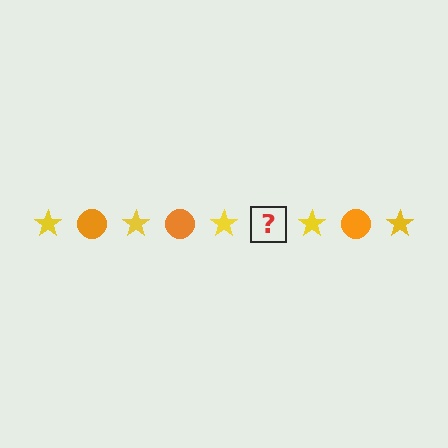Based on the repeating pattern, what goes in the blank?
The blank should be an orange circle.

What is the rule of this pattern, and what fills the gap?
The rule is that the pattern alternates between yellow star and orange circle. The gap should be filled with an orange circle.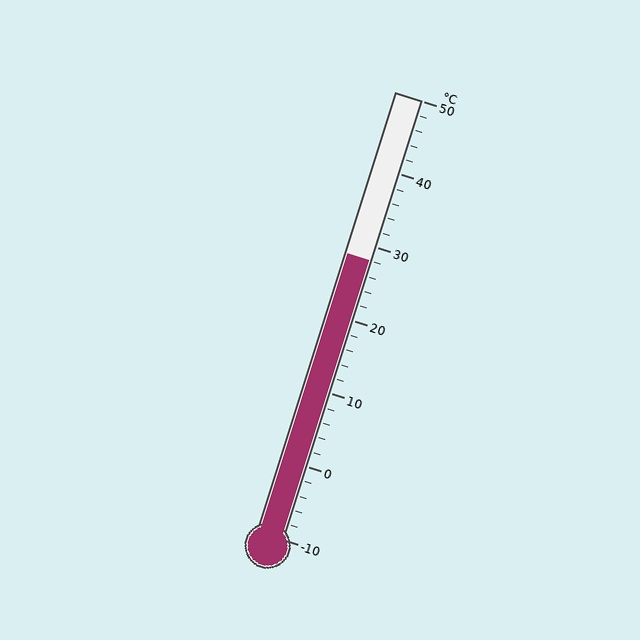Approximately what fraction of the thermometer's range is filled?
The thermometer is filled to approximately 65% of its range.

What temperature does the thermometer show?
The thermometer shows approximately 28°C.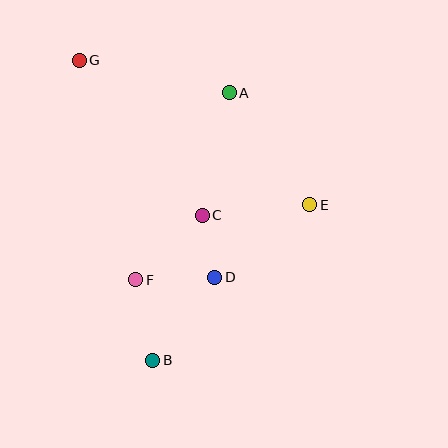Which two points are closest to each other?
Points C and D are closest to each other.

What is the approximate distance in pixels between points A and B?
The distance between A and B is approximately 278 pixels.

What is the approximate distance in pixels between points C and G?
The distance between C and G is approximately 198 pixels.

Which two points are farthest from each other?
Points B and G are farthest from each other.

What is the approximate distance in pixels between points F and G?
The distance between F and G is approximately 227 pixels.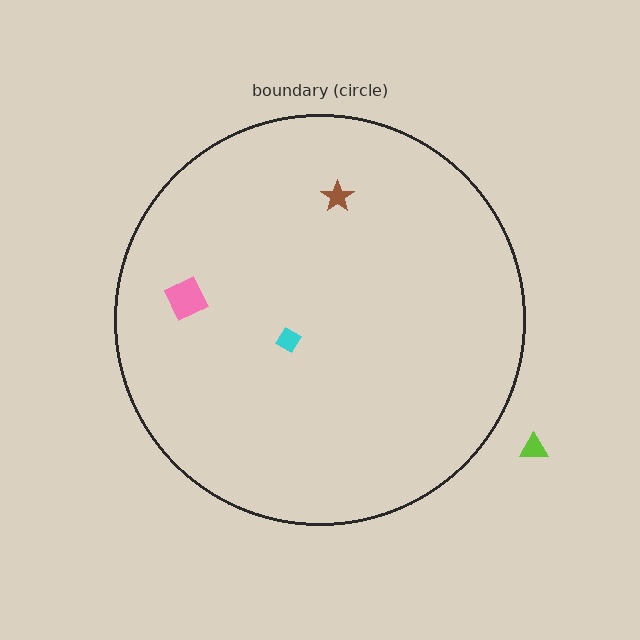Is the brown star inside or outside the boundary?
Inside.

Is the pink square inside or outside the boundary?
Inside.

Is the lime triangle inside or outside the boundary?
Outside.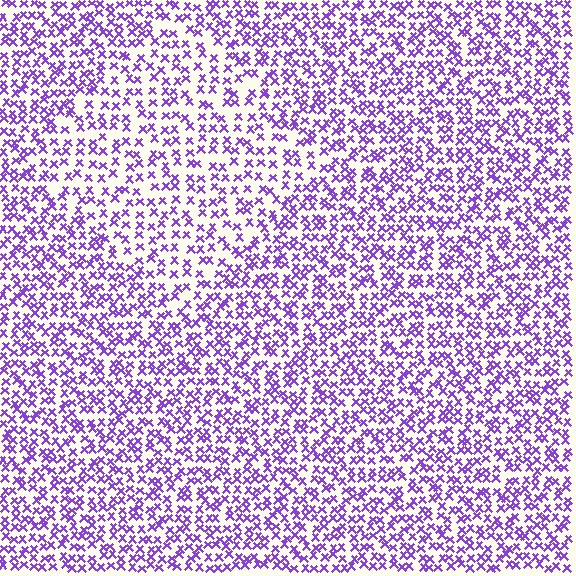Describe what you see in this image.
The image contains small purple elements arranged at two different densities. A diamond-shaped region is visible where the elements are less densely packed than the surrounding area.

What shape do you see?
I see a diamond.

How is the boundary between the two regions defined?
The boundary is defined by a change in element density (approximately 1.6x ratio). All elements are the same color, size, and shape.